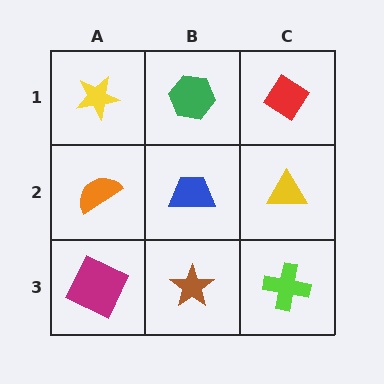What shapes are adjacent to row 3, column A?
An orange semicircle (row 2, column A), a brown star (row 3, column B).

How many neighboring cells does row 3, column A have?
2.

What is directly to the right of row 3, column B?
A lime cross.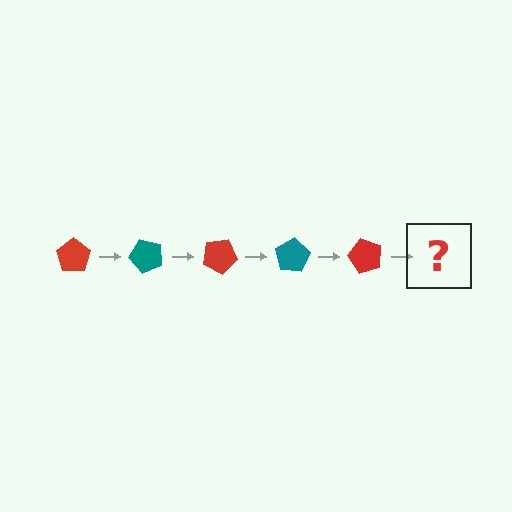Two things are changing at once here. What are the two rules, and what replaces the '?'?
The two rules are that it rotates 50 degrees each step and the color cycles through red and teal. The '?' should be a teal pentagon, rotated 250 degrees from the start.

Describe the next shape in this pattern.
It should be a teal pentagon, rotated 250 degrees from the start.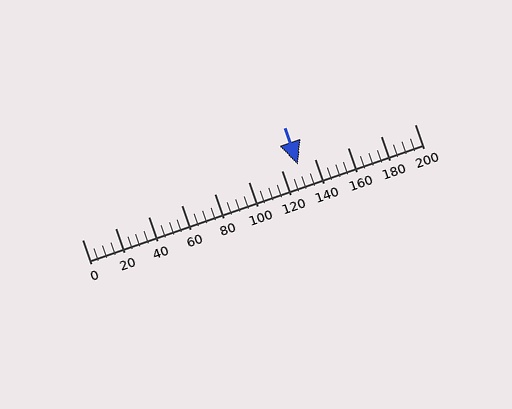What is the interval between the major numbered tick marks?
The major tick marks are spaced 20 units apart.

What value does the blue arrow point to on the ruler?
The blue arrow points to approximately 130.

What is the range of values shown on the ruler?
The ruler shows values from 0 to 200.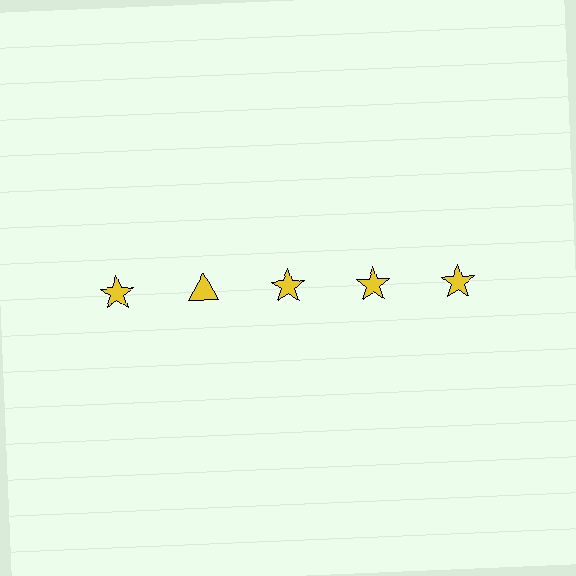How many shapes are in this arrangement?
There are 5 shapes arranged in a grid pattern.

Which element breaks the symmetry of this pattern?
The yellow triangle in the top row, second from left column breaks the symmetry. All other shapes are yellow stars.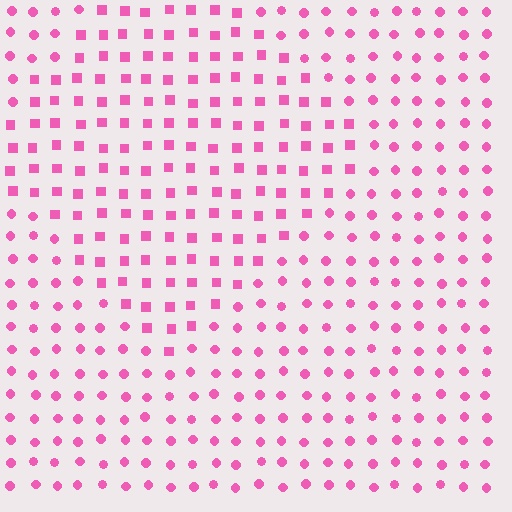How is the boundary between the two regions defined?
The boundary is defined by a change in element shape: squares inside vs. circles outside. All elements share the same color and spacing.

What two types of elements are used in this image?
The image uses squares inside the diamond region and circles outside it.